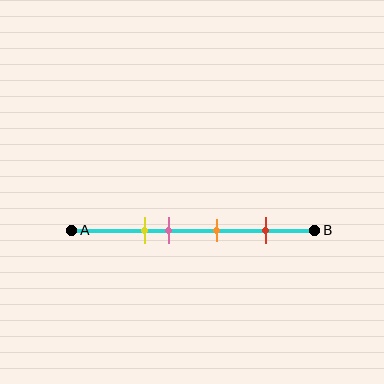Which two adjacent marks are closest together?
The yellow and pink marks are the closest adjacent pair.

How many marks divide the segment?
There are 4 marks dividing the segment.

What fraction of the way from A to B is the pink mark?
The pink mark is approximately 40% (0.4) of the way from A to B.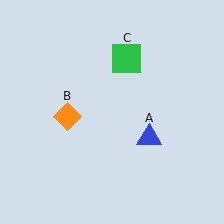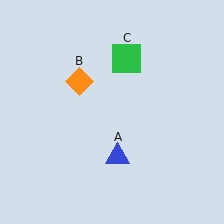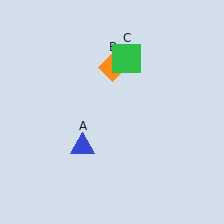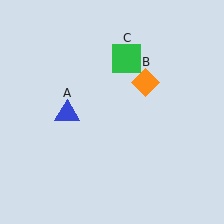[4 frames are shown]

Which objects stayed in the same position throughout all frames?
Green square (object C) remained stationary.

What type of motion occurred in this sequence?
The blue triangle (object A), orange diamond (object B) rotated clockwise around the center of the scene.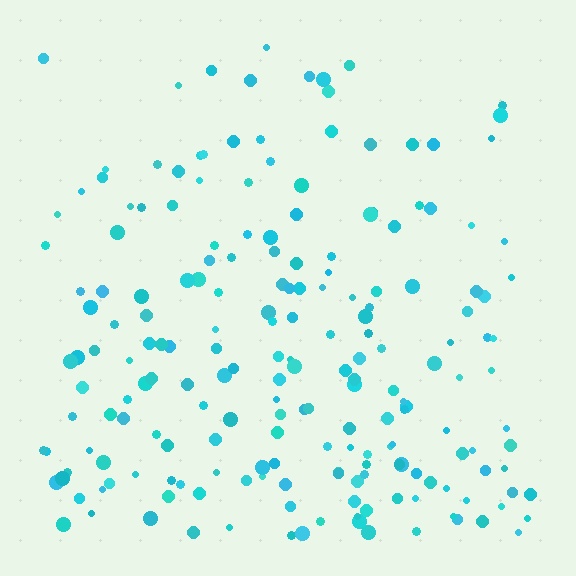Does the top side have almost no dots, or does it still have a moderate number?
Still a moderate number, just noticeably fewer than the bottom.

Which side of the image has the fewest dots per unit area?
The top.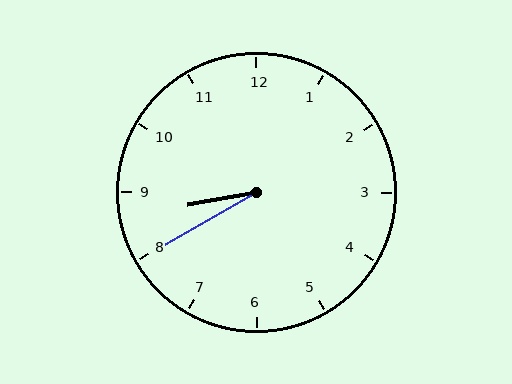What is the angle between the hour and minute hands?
Approximately 20 degrees.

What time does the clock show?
8:40.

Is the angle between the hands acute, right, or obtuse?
It is acute.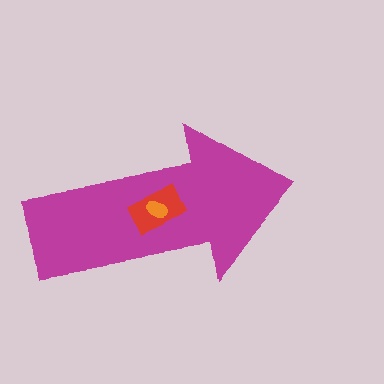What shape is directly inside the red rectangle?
The orange ellipse.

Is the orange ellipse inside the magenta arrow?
Yes.